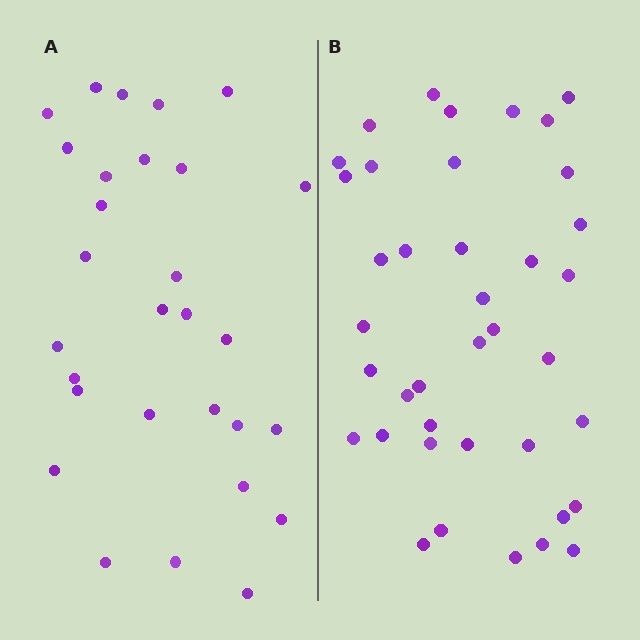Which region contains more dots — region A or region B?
Region B (the right region) has more dots.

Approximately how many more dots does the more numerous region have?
Region B has roughly 10 or so more dots than region A.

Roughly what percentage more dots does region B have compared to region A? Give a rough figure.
About 35% more.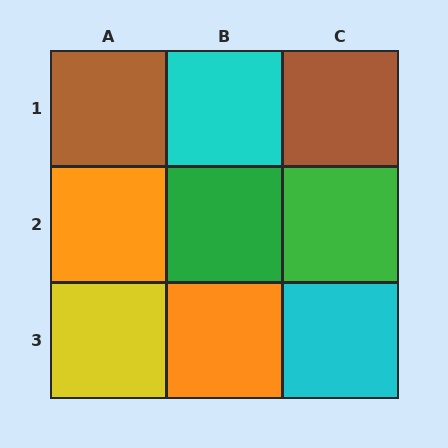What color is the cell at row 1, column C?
Brown.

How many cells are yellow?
1 cell is yellow.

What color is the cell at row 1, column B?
Cyan.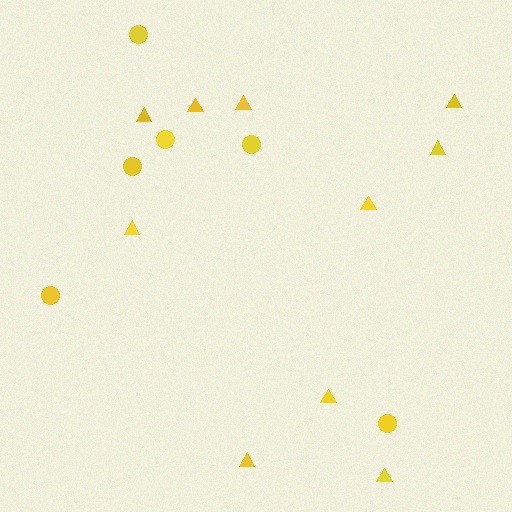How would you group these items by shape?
There are 2 groups: one group of triangles (10) and one group of circles (6).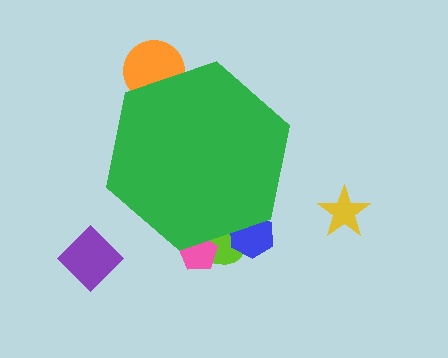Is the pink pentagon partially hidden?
Yes, the pink pentagon is partially hidden behind the green hexagon.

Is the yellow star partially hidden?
No, the yellow star is fully visible.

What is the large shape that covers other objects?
A green hexagon.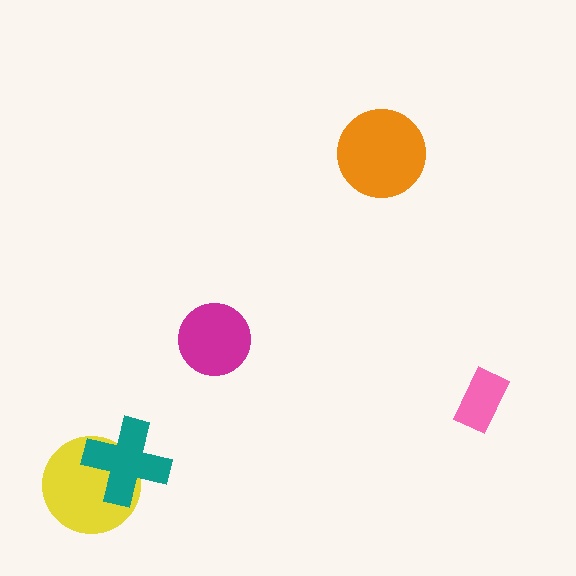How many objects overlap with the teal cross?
1 object overlaps with the teal cross.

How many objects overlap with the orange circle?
0 objects overlap with the orange circle.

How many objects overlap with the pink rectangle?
0 objects overlap with the pink rectangle.